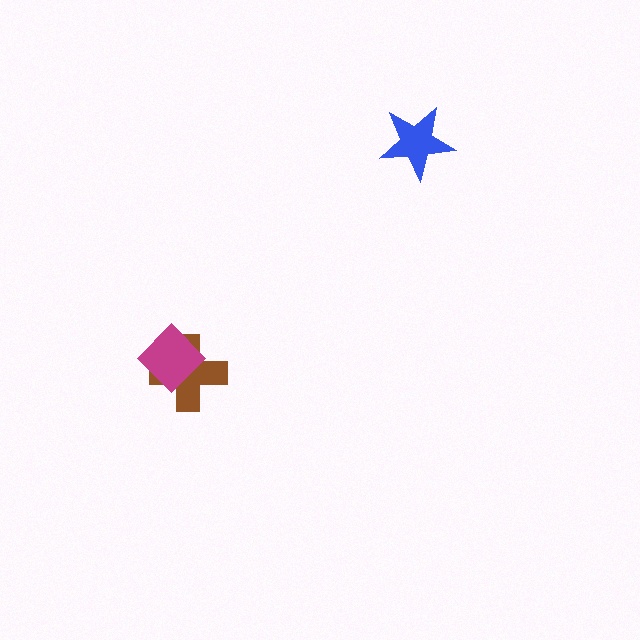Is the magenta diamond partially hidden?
No, no other shape covers it.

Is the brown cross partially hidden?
Yes, it is partially covered by another shape.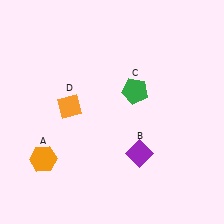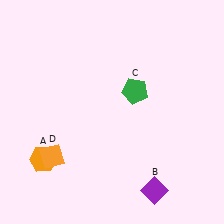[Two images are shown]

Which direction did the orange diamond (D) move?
The orange diamond (D) moved down.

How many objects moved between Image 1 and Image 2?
2 objects moved between the two images.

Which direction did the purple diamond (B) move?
The purple diamond (B) moved down.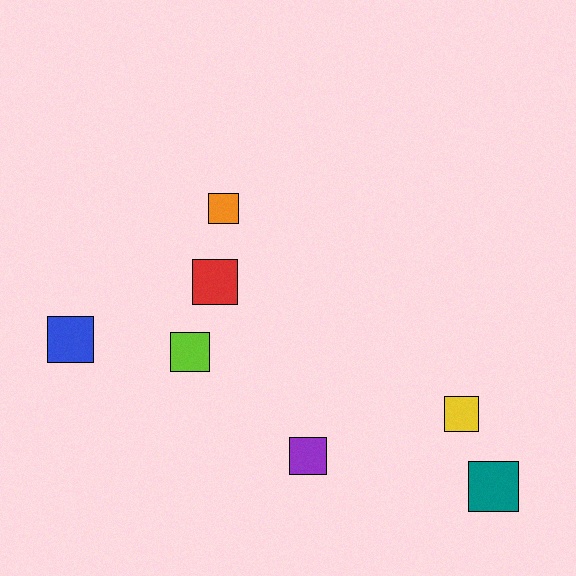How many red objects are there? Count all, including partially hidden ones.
There is 1 red object.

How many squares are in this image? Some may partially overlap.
There are 7 squares.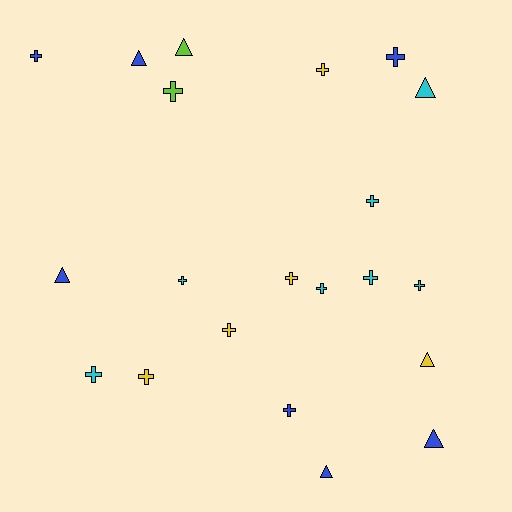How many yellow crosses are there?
There are 4 yellow crosses.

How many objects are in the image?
There are 21 objects.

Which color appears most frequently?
Blue, with 7 objects.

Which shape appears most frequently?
Cross, with 14 objects.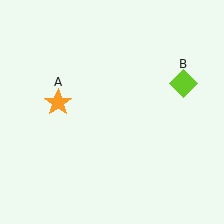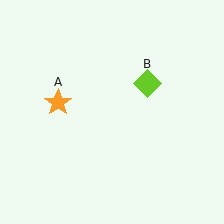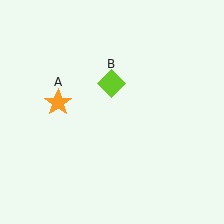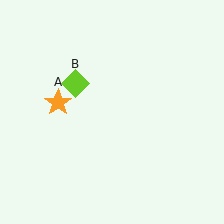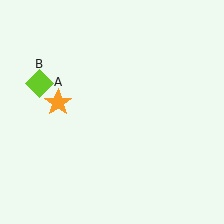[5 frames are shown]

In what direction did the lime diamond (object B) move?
The lime diamond (object B) moved left.